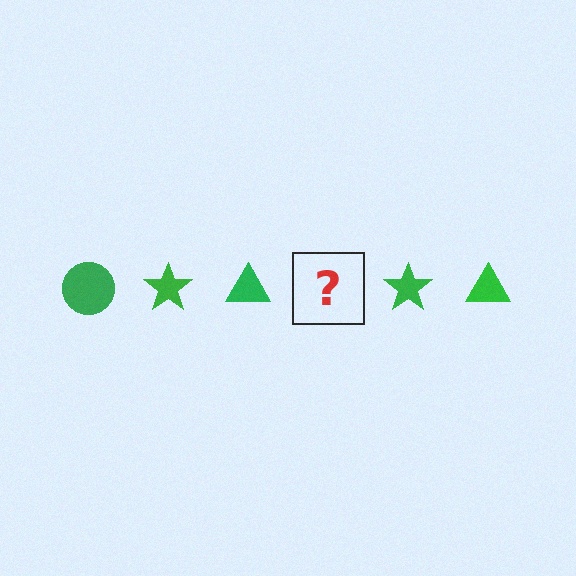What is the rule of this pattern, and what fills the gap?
The rule is that the pattern cycles through circle, star, triangle shapes in green. The gap should be filled with a green circle.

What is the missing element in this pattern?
The missing element is a green circle.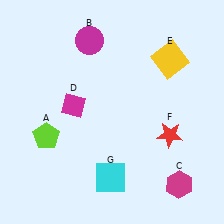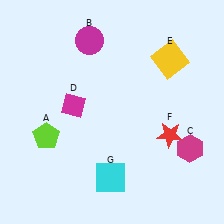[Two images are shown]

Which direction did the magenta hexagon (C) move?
The magenta hexagon (C) moved up.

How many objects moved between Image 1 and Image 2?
1 object moved between the two images.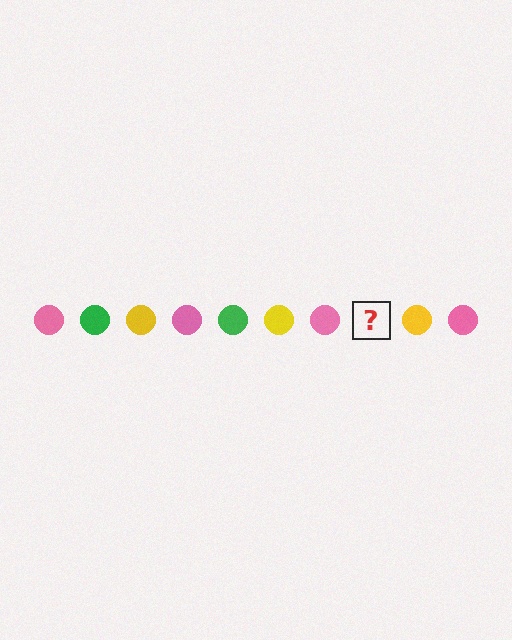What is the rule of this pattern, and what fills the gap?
The rule is that the pattern cycles through pink, green, yellow circles. The gap should be filled with a green circle.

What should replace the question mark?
The question mark should be replaced with a green circle.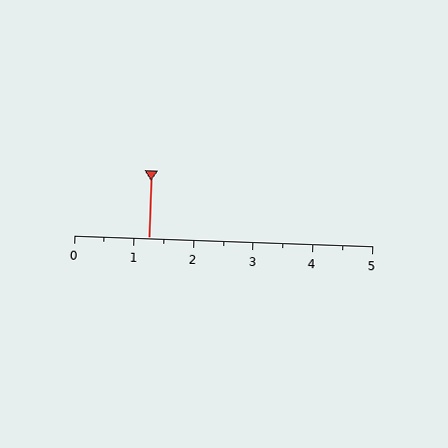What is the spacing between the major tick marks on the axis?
The major ticks are spaced 1 apart.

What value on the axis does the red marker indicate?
The marker indicates approximately 1.2.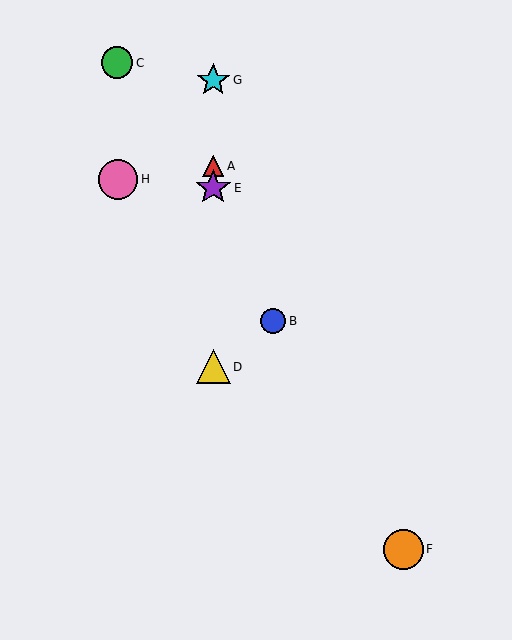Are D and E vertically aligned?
Yes, both are at x≈213.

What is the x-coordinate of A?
Object A is at x≈213.